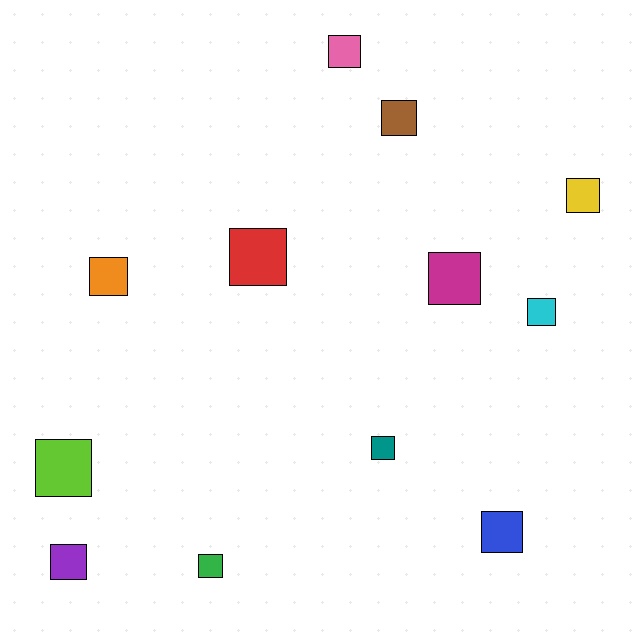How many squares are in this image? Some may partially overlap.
There are 12 squares.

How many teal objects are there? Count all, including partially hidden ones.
There is 1 teal object.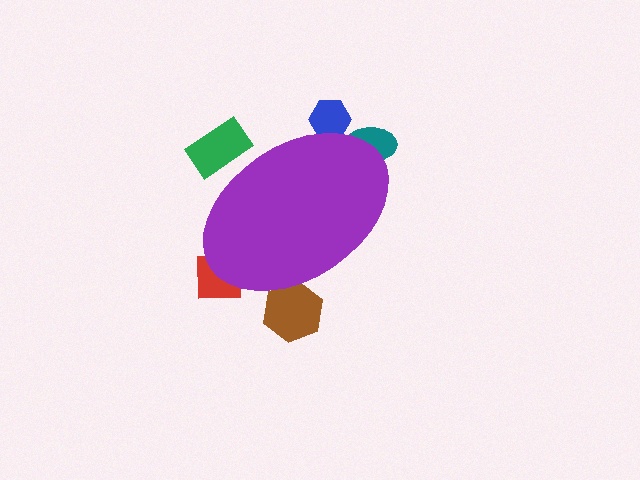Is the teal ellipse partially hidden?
Yes, the teal ellipse is partially hidden behind the purple ellipse.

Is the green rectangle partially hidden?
Yes, the green rectangle is partially hidden behind the purple ellipse.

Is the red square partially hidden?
Yes, the red square is partially hidden behind the purple ellipse.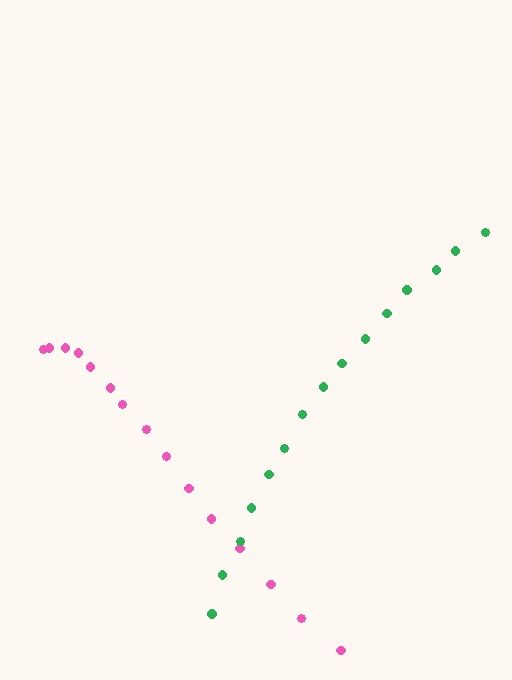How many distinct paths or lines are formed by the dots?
There are 2 distinct paths.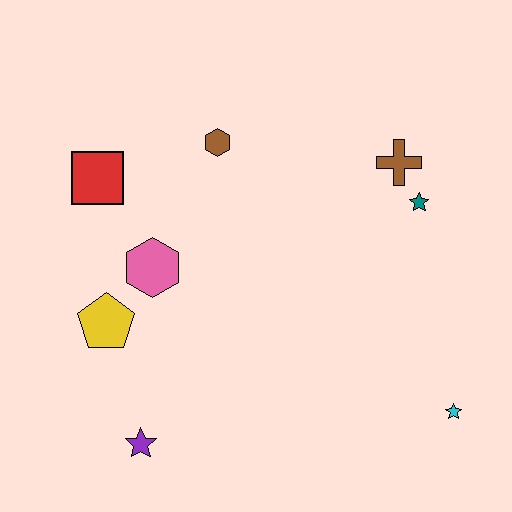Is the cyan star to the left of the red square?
No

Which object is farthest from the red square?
The cyan star is farthest from the red square.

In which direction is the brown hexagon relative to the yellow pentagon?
The brown hexagon is above the yellow pentagon.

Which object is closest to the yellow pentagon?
The pink hexagon is closest to the yellow pentagon.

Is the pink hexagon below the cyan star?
No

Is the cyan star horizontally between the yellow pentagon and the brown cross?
No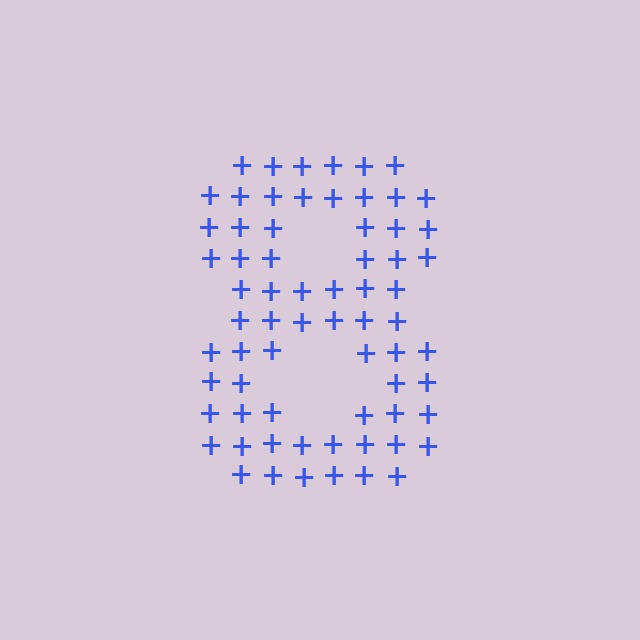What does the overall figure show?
The overall figure shows the digit 8.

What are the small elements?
The small elements are plus signs.